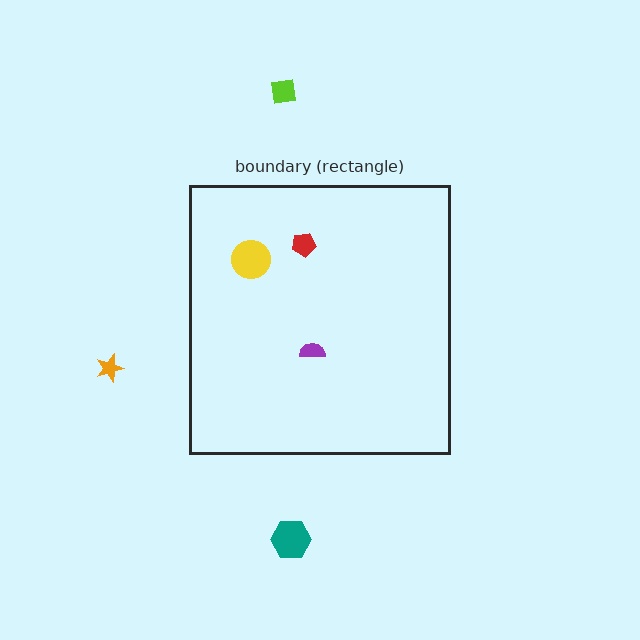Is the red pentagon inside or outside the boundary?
Inside.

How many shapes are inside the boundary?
3 inside, 3 outside.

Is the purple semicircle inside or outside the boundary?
Inside.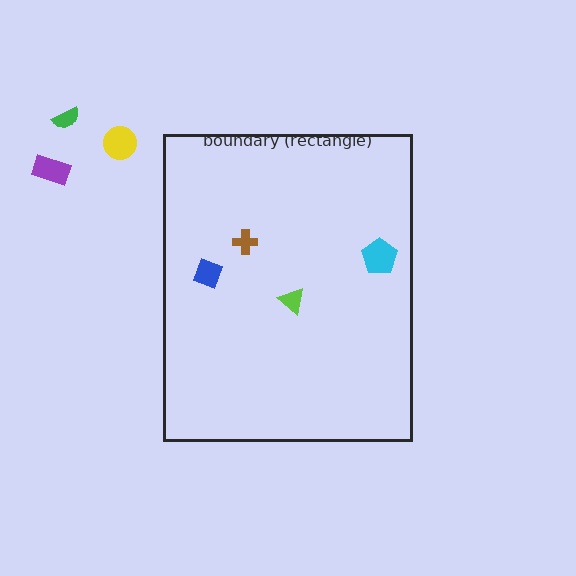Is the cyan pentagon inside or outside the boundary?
Inside.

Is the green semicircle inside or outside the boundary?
Outside.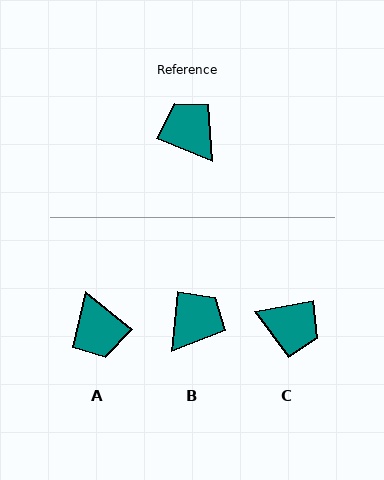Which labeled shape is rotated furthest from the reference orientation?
A, about 163 degrees away.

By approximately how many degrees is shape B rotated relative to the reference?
Approximately 73 degrees clockwise.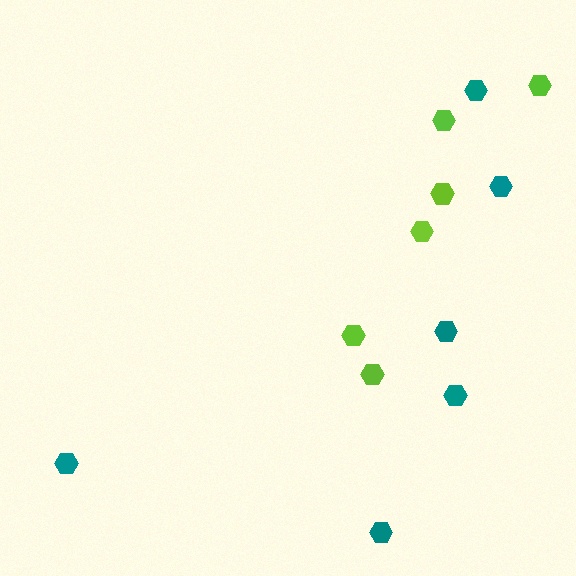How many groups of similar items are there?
There are 2 groups: one group of lime hexagons (6) and one group of teal hexagons (6).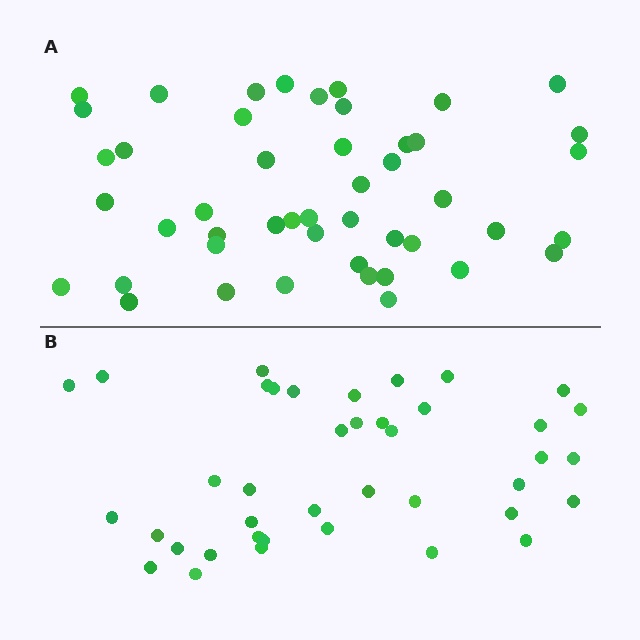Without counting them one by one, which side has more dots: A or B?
Region A (the top region) has more dots.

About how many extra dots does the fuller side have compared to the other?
Region A has roughly 8 or so more dots than region B.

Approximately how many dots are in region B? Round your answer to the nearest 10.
About 40 dots.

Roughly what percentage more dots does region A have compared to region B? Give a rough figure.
About 20% more.